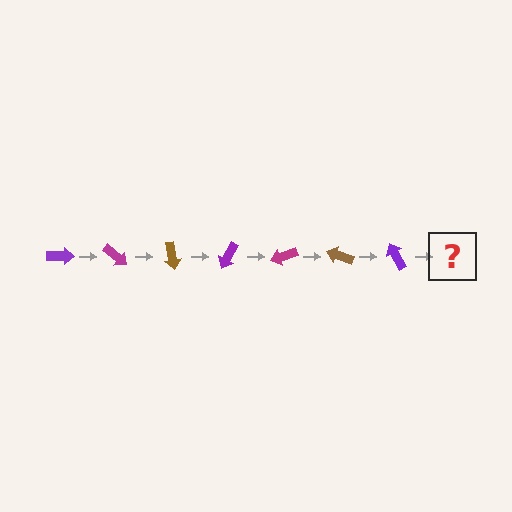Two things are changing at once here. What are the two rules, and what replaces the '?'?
The two rules are that it rotates 40 degrees each step and the color cycles through purple, magenta, and brown. The '?' should be a magenta arrow, rotated 280 degrees from the start.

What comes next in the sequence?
The next element should be a magenta arrow, rotated 280 degrees from the start.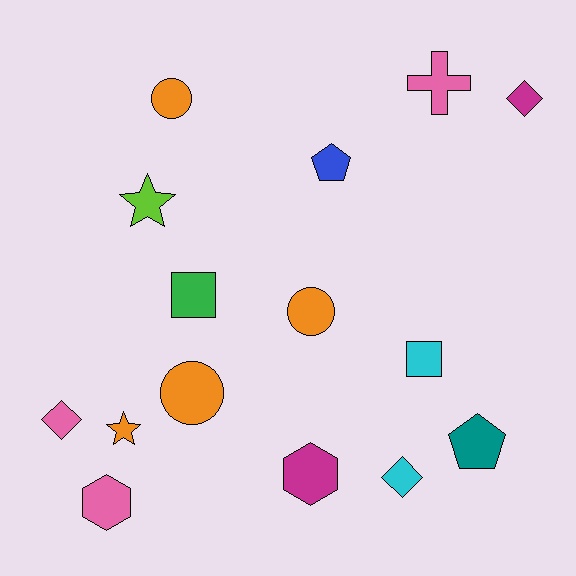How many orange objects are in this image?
There are 4 orange objects.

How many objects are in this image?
There are 15 objects.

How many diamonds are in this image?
There are 3 diamonds.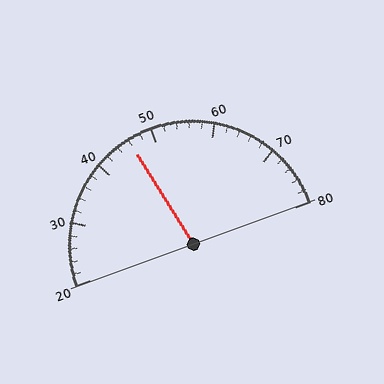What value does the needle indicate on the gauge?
The needle indicates approximately 46.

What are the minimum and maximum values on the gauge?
The gauge ranges from 20 to 80.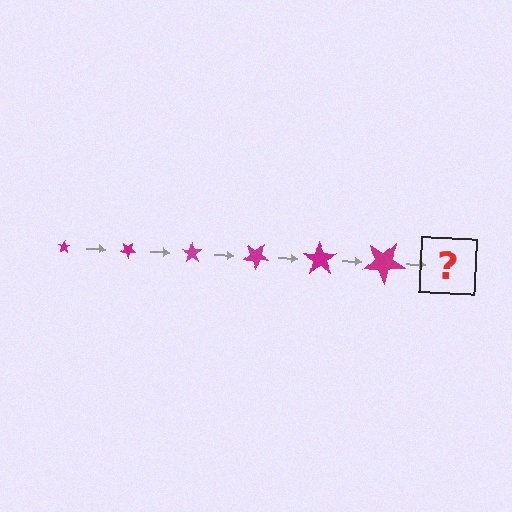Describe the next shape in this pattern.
It should be a star, larger than the previous one and rotated 210 degrees from the start.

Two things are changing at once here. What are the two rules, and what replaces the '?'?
The two rules are that the star grows larger each step and it rotates 35 degrees each step. The '?' should be a star, larger than the previous one and rotated 210 degrees from the start.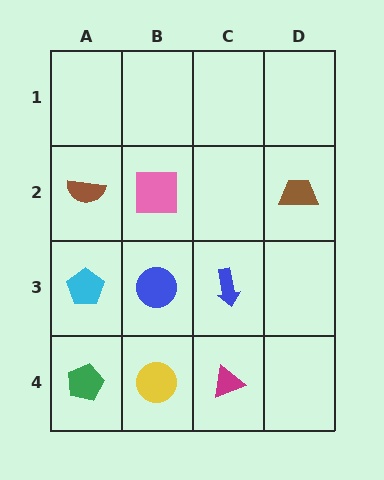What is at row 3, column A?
A cyan pentagon.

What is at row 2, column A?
A brown semicircle.